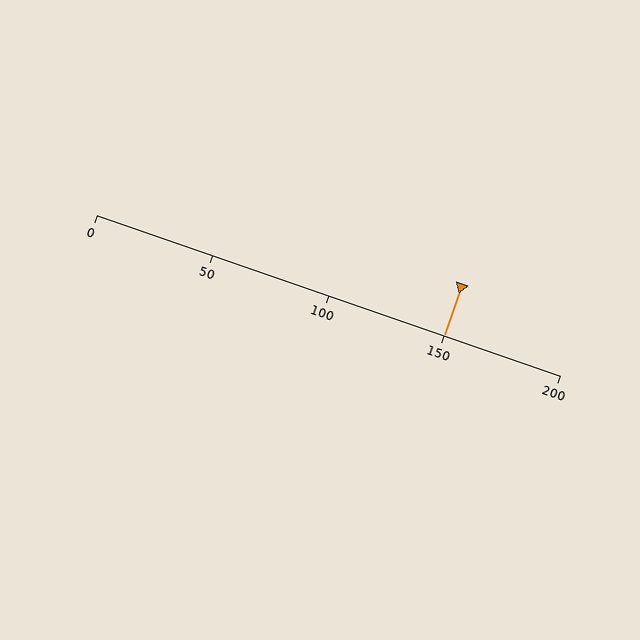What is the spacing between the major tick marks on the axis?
The major ticks are spaced 50 apart.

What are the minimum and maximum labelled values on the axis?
The axis runs from 0 to 200.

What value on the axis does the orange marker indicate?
The marker indicates approximately 150.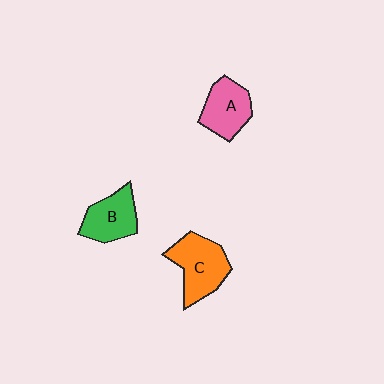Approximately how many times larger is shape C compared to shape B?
Approximately 1.3 times.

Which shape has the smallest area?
Shape B (green).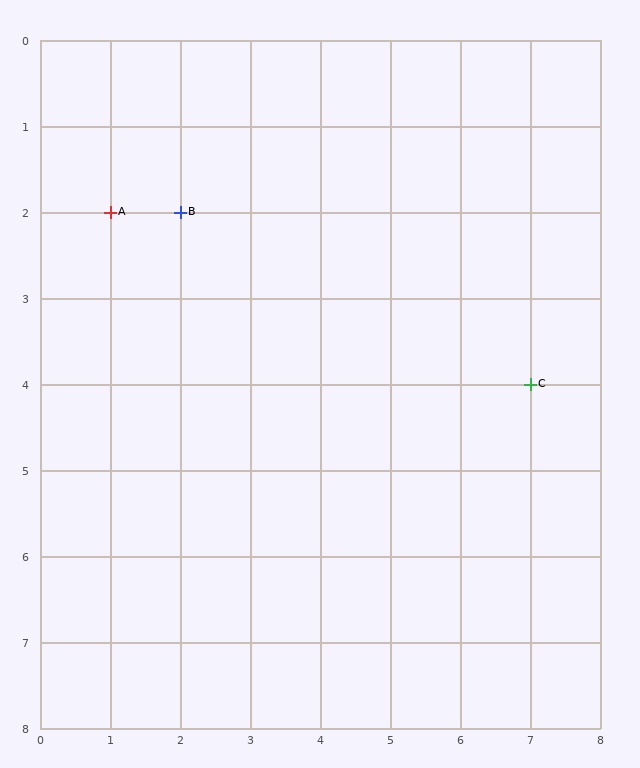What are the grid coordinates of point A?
Point A is at grid coordinates (1, 2).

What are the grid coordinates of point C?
Point C is at grid coordinates (7, 4).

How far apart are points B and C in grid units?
Points B and C are 5 columns and 2 rows apart (about 5.4 grid units diagonally).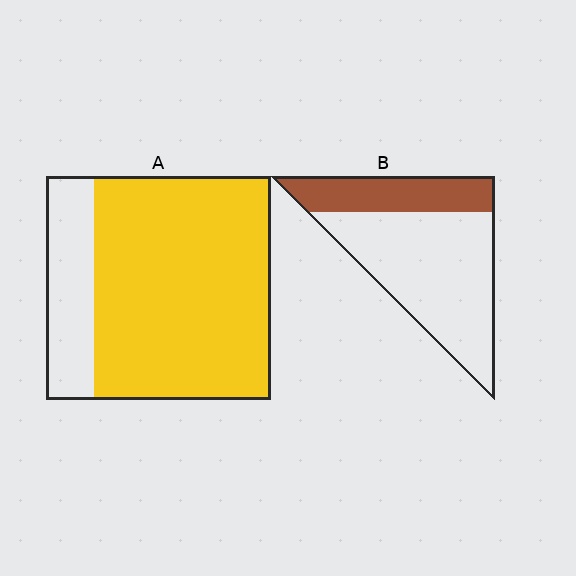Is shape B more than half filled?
No.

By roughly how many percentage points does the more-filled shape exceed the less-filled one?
By roughly 50 percentage points (A over B).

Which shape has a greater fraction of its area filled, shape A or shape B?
Shape A.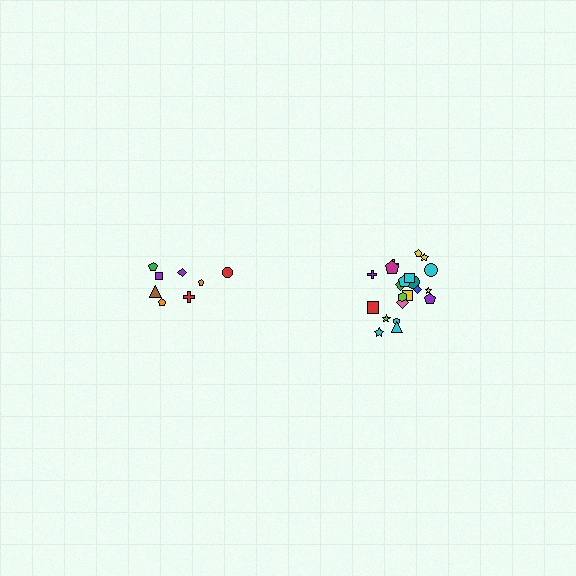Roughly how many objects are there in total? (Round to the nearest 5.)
Roughly 30 objects in total.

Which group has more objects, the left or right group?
The right group.